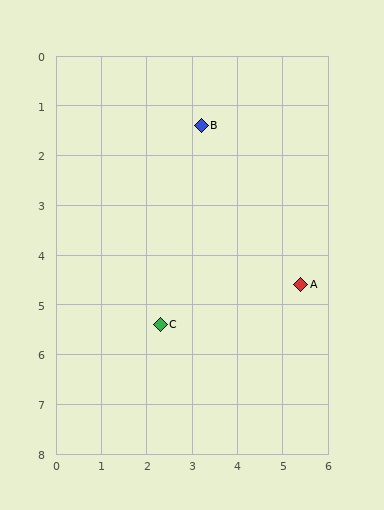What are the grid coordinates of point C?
Point C is at approximately (2.3, 5.4).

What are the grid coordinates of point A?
Point A is at approximately (5.4, 4.6).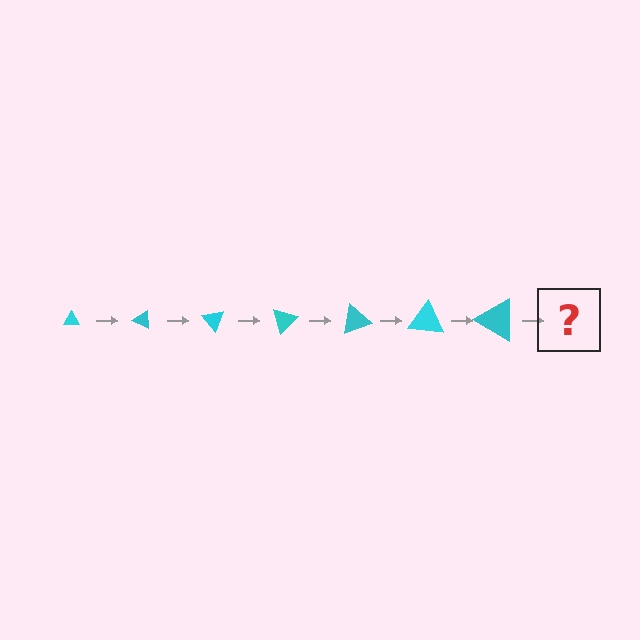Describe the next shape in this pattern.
It should be a triangle, larger than the previous one and rotated 175 degrees from the start.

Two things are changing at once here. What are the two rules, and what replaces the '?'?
The two rules are that the triangle grows larger each step and it rotates 25 degrees each step. The '?' should be a triangle, larger than the previous one and rotated 175 degrees from the start.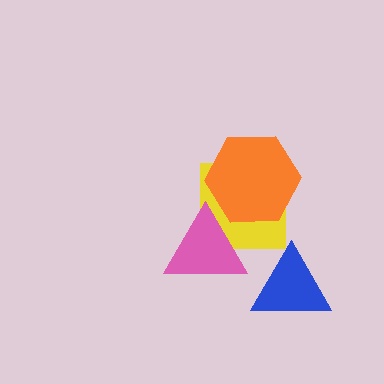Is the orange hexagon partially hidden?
Yes, it is partially covered by another shape.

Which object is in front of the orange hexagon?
The pink triangle is in front of the orange hexagon.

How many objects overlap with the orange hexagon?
2 objects overlap with the orange hexagon.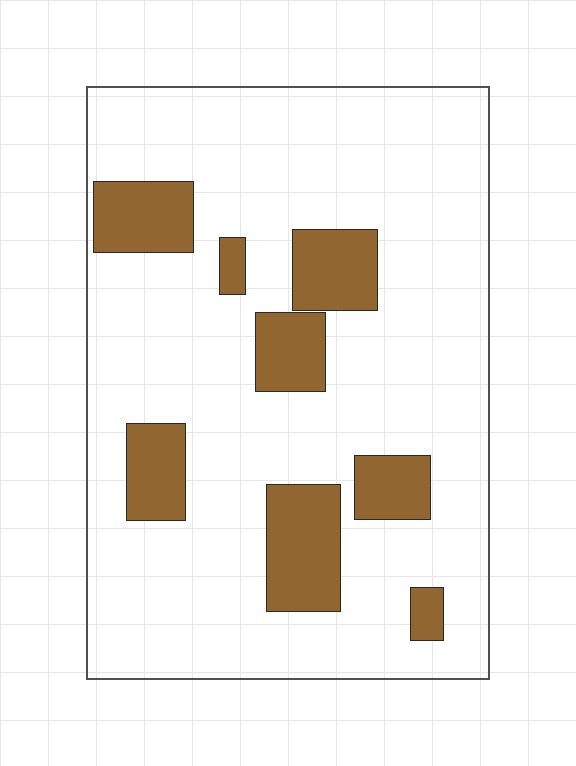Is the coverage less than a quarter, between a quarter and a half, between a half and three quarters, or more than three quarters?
Less than a quarter.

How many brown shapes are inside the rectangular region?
8.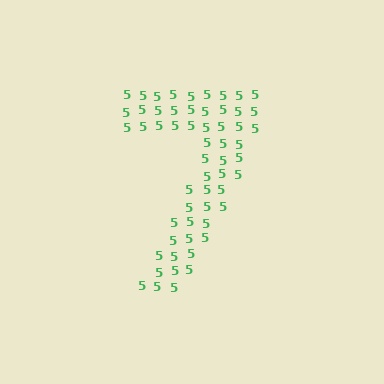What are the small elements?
The small elements are digit 5's.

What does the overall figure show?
The overall figure shows the digit 7.